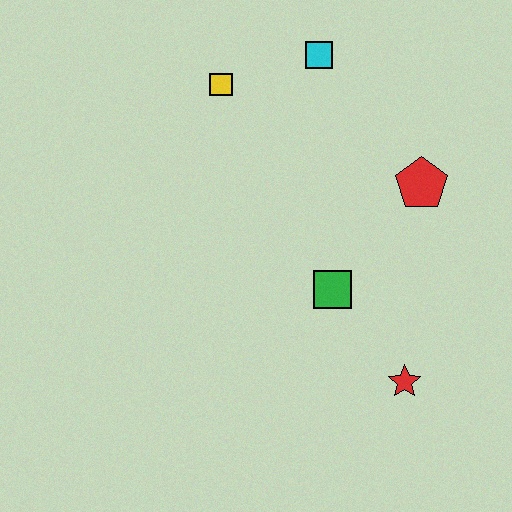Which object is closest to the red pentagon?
The green square is closest to the red pentagon.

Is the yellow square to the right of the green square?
No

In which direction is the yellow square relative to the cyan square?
The yellow square is to the left of the cyan square.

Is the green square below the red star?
No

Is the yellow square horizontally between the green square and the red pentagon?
No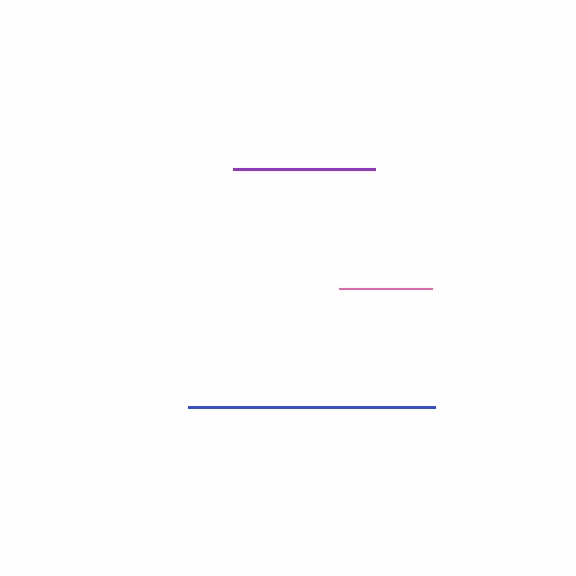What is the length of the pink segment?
The pink segment is approximately 93 pixels long.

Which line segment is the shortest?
The pink line is the shortest at approximately 93 pixels.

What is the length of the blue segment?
The blue segment is approximately 247 pixels long.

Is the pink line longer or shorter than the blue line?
The blue line is longer than the pink line.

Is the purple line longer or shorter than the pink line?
The purple line is longer than the pink line.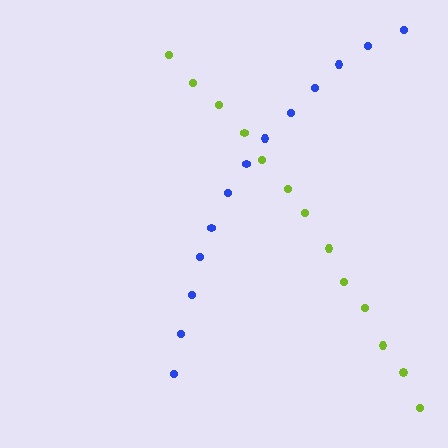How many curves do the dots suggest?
There are 2 distinct paths.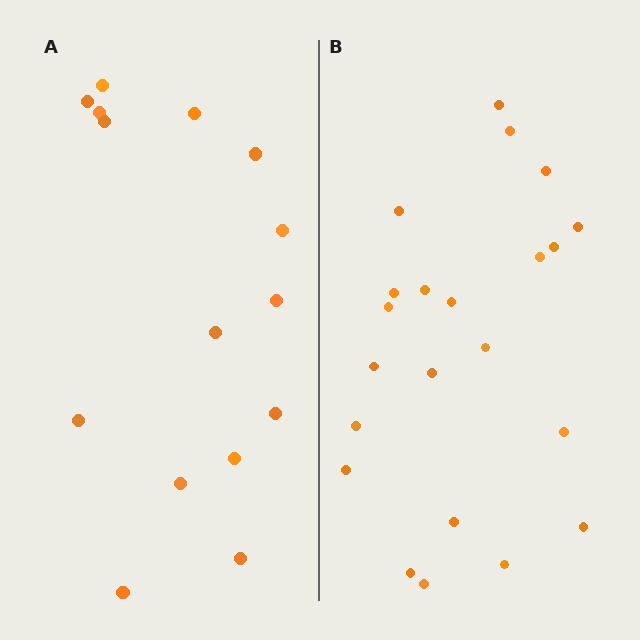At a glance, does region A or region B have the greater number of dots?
Region B (the right region) has more dots.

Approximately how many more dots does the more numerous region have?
Region B has roughly 8 or so more dots than region A.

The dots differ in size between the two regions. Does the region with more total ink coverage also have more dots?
No. Region A has more total ink coverage because its dots are larger, but region B actually contains more individual dots. Total area can be misleading — the number of items is what matters here.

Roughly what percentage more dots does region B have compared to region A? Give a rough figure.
About 45% more.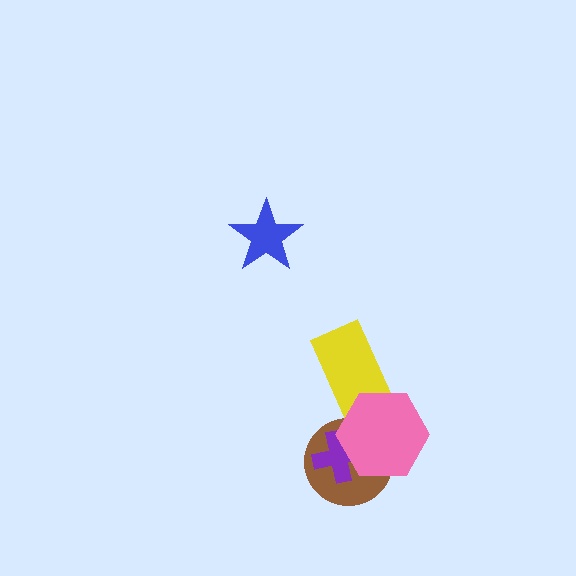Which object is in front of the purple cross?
The pink hexagon is in front of the purple cross.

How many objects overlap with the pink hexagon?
3 objects overlap with the pink hexagon.